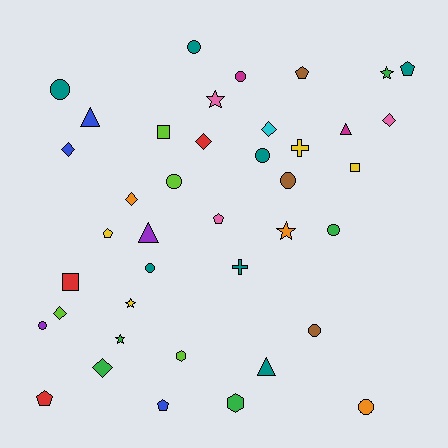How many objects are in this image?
There are 40 objects.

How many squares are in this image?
There are 3 squares.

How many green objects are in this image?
There are 5 green objects.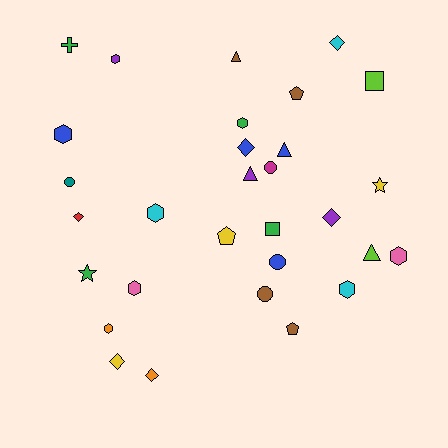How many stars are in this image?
There are 2 stars.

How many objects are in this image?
There are 30 objects.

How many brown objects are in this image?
There are 4 brown objects.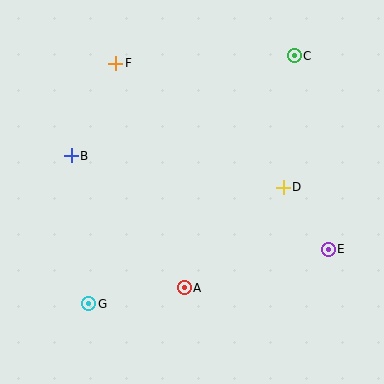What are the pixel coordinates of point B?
Point B is at (71, 156).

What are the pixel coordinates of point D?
Point D is at (283, 187).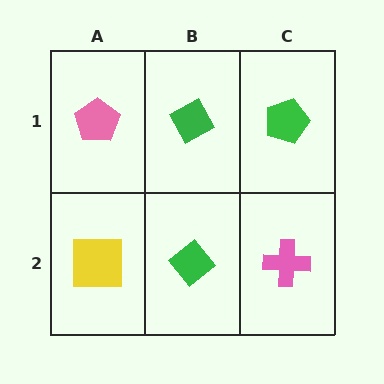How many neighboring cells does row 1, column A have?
2.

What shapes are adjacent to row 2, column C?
A green pentagon (row 1, column C), a green diamond (row 2, column B).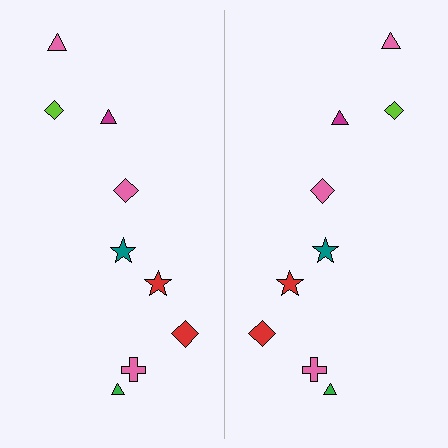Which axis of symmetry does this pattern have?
The pattern has a vertical axis of symmetry running through the center of the image.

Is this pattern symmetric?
Yes, this pattern has bilateral (reflection) symmetry.